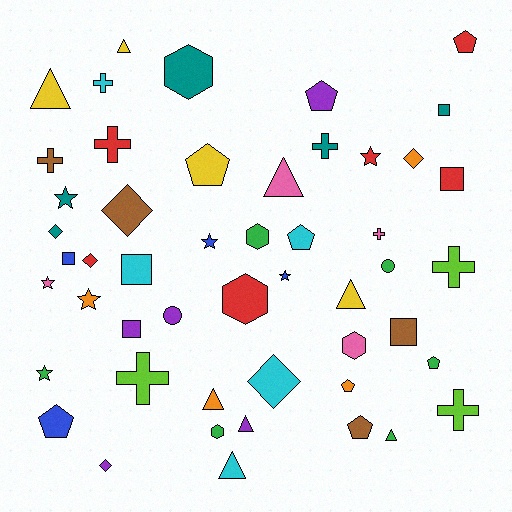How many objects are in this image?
There are 50 objects.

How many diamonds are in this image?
There are 6 diamonds.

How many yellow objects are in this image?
There are 4 yellow objects.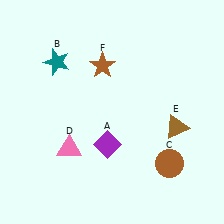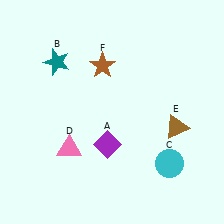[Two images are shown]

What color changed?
The circle (C) changed from brown in Image 1 to cyan in Image 2.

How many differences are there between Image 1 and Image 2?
There is 1 difference between the two images.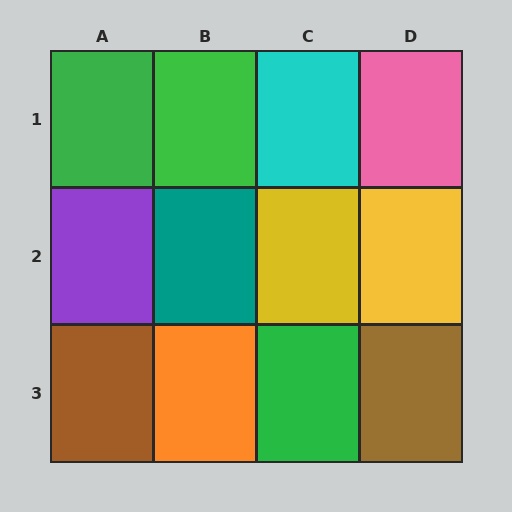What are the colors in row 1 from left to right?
Green, green, cyan, pink.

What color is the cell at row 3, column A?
Brown.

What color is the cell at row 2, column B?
Teal.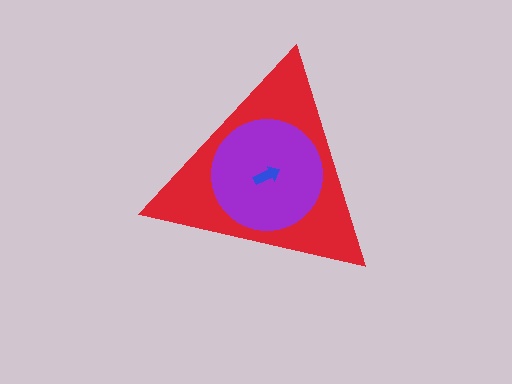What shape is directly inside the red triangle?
The purple circle.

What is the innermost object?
The blue arrow.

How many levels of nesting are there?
3.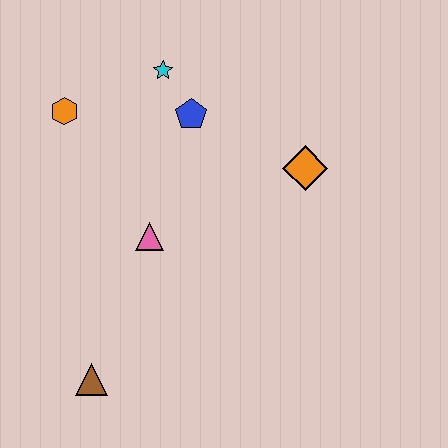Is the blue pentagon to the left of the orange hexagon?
No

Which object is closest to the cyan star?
The blue pentagon is closest to the cyan star.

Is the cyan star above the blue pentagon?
Yes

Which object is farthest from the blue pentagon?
The brown triangle is farthest from the blue pentagon.